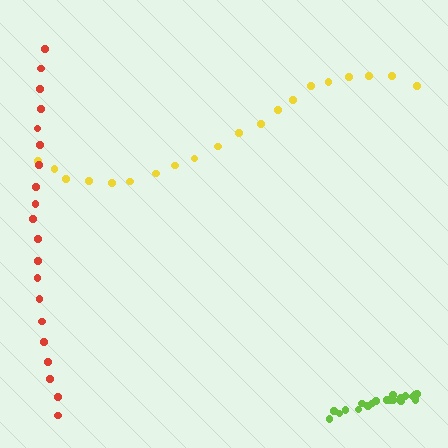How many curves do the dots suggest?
There are 3 distinct paths.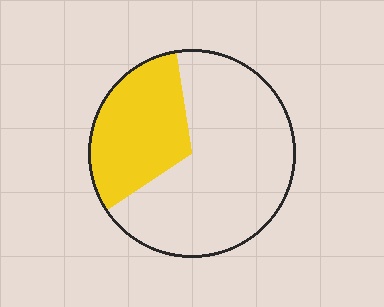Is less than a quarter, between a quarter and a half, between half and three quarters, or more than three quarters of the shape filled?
Between a quarter and a half.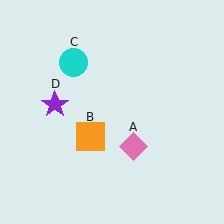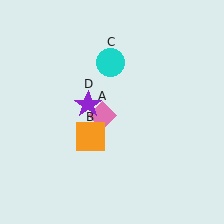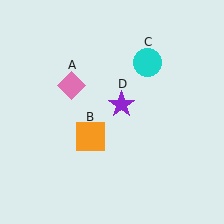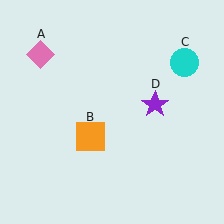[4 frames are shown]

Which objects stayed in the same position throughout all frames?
Orange square (object B) remained stationary.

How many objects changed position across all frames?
3 objects changed position: pink diamond (object A), cyan circle (object C), purple star (object D).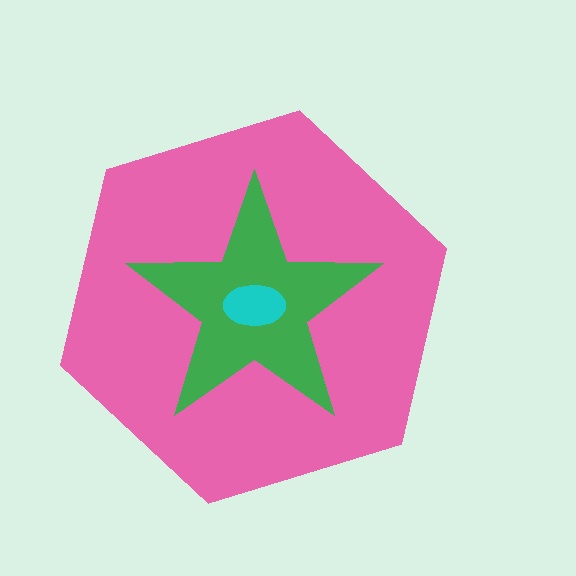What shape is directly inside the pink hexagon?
The green star.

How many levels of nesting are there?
3.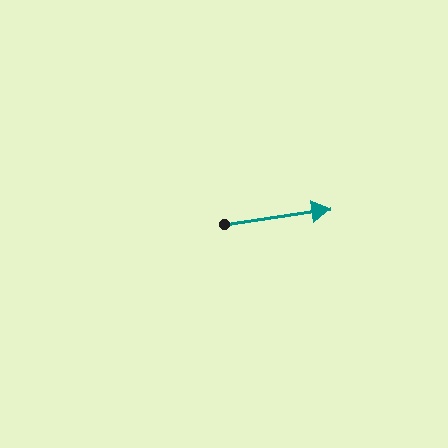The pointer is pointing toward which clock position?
Roughly 3 o'clock.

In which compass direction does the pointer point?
East.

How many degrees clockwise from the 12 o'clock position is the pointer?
Approximately 82 degrees.